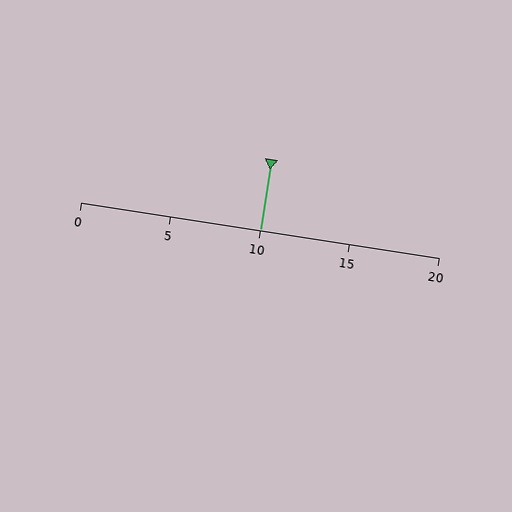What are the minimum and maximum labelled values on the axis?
The axis runs from 0 to 20.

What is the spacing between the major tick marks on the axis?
The major ticks are spaced 5 apart.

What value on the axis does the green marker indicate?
The marker indicates approximately 10.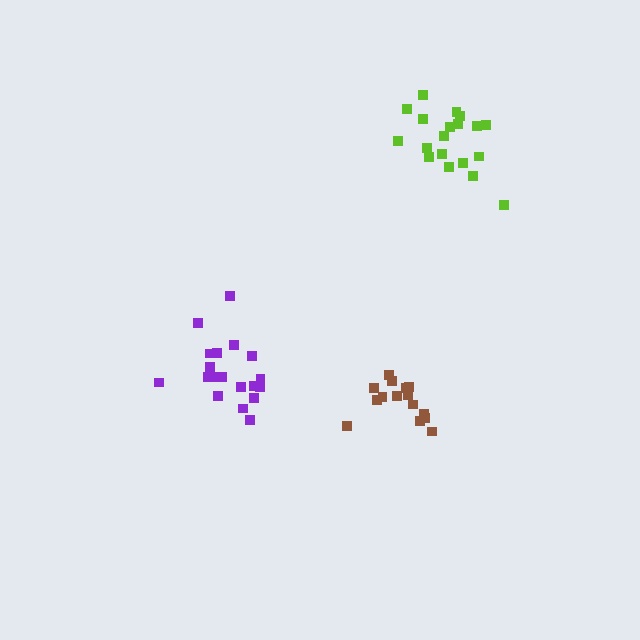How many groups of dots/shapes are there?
There are 3 groups.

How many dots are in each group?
Group 1: 15 dots, Group 2: 19 dots, Group 3: 19 dots (53 total).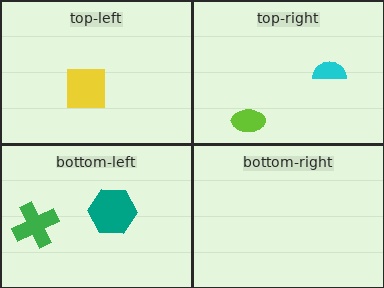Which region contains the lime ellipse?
The top-right region.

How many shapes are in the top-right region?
2.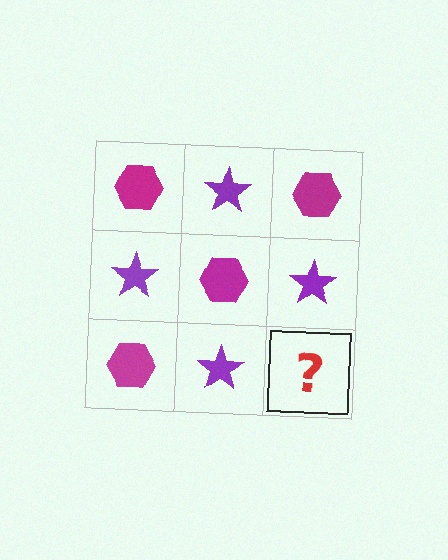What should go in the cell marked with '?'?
The missing cell should contain a magenta hexagon.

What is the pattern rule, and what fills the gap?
The rule is that it alternates magenta hexagon and purple star in a checkerboard pattern. The gap should be filled with a magenta hexagon.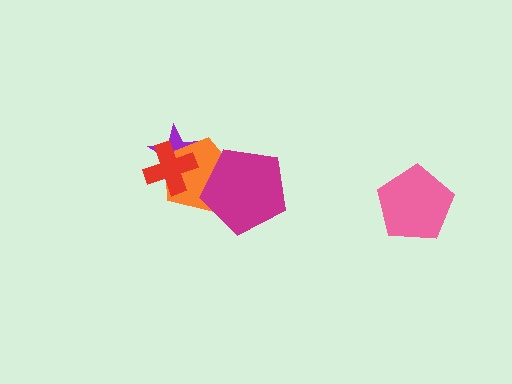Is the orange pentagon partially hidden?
Yes, it is partially covered by another shape.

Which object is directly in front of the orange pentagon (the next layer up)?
The red cross is directly in front of the orange pentagon.